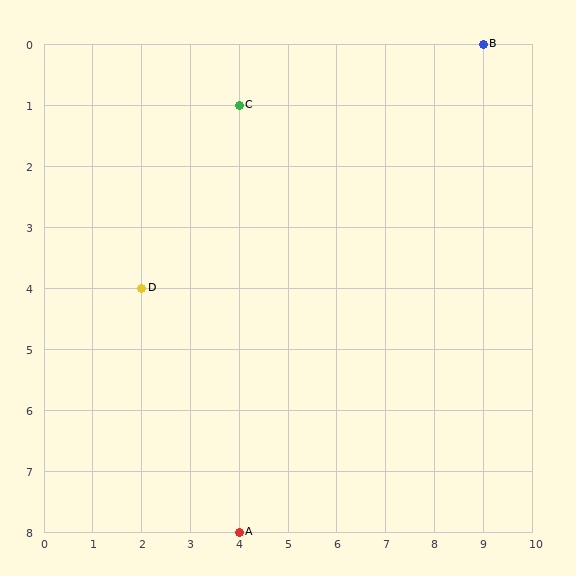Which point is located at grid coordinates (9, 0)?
Point B is at (9, 0).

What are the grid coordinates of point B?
Point B is at grid coordinates (9, 0).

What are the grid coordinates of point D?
Point D is at grid coordinates (2, 4).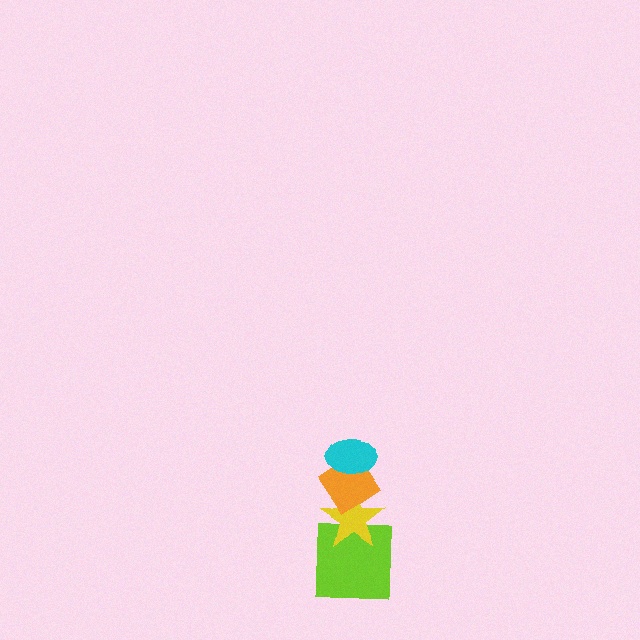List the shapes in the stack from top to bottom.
From top to bottom: the cyan ellipse, the orange diamond, the yellow star, the lime square.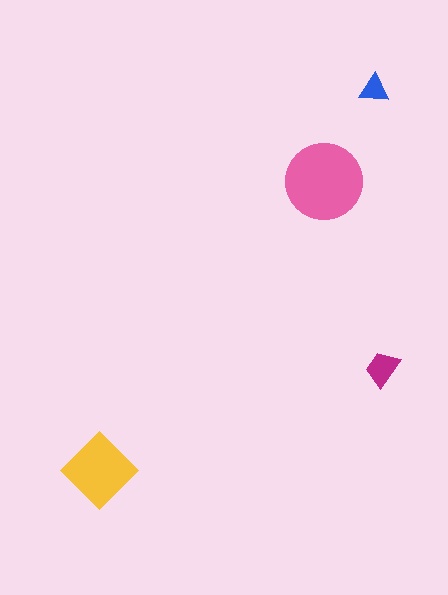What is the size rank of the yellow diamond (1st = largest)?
2nd.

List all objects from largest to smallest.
The pink circle, the yellow diamond, the magenta trapezoid, the blue triangle.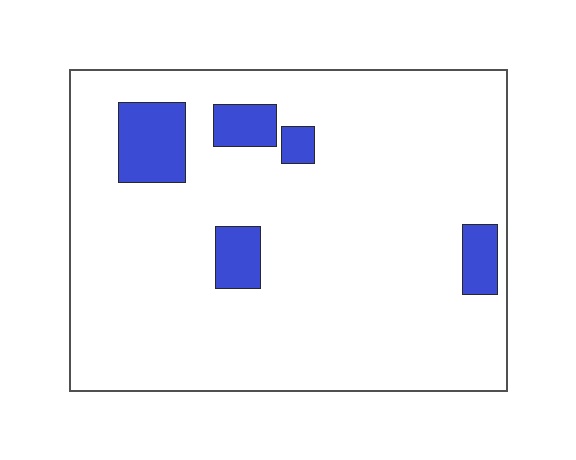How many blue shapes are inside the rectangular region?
5.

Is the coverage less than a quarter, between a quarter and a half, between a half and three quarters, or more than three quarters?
Less than a quarter.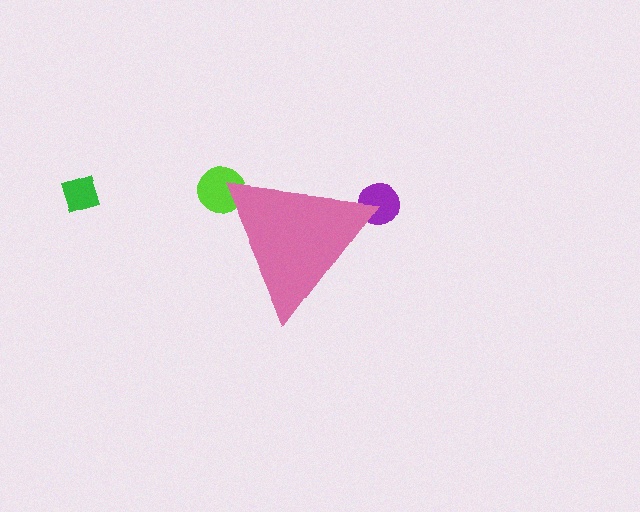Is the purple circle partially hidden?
Yes, the purple circle is partially hidden behind the pink triangle.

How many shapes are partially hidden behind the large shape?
2 shapes are partially hidden.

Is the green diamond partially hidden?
No, the green diamond is fully visible.